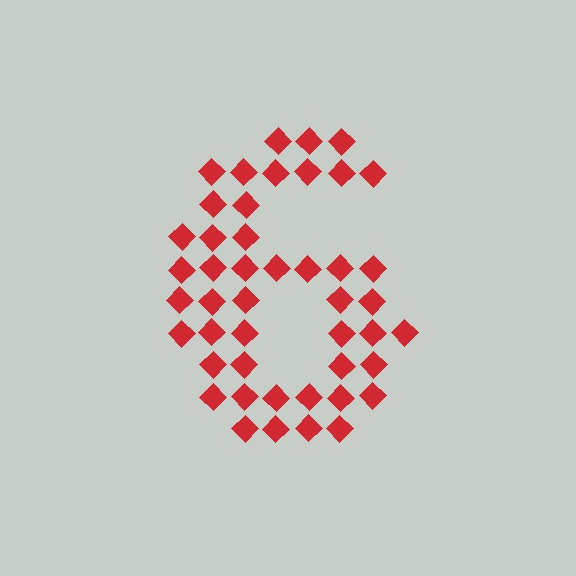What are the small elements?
The small elements are diamonds.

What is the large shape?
The large shape is the digit 6.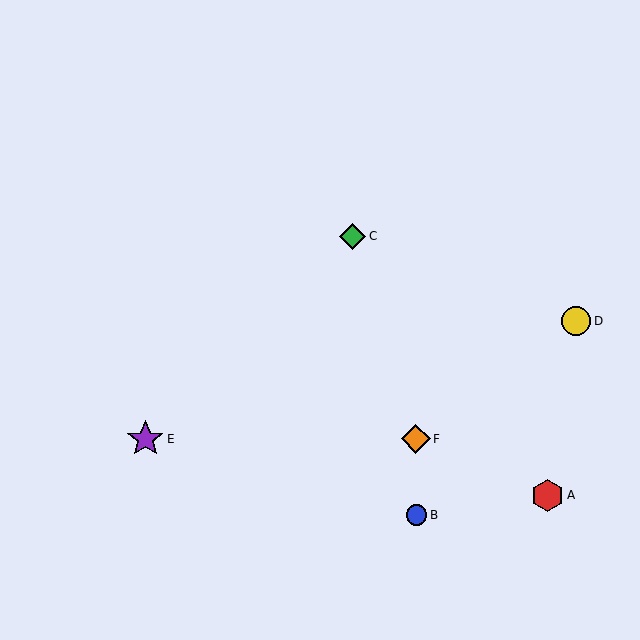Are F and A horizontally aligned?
No, F is at y≈439 and A is at y≈495.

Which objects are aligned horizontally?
Objects E, F are aligned horizontally.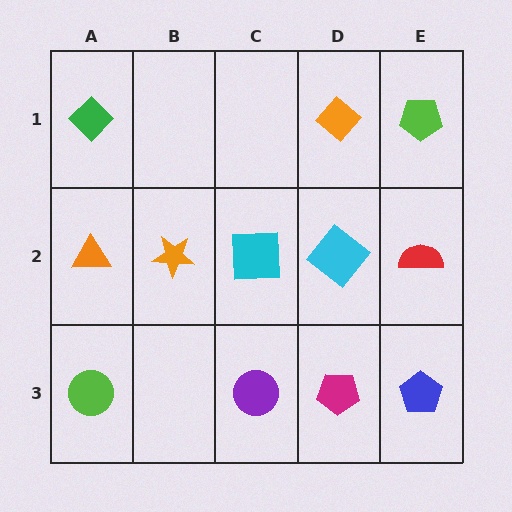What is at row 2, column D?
A cyan diamond.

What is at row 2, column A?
An orange triangle.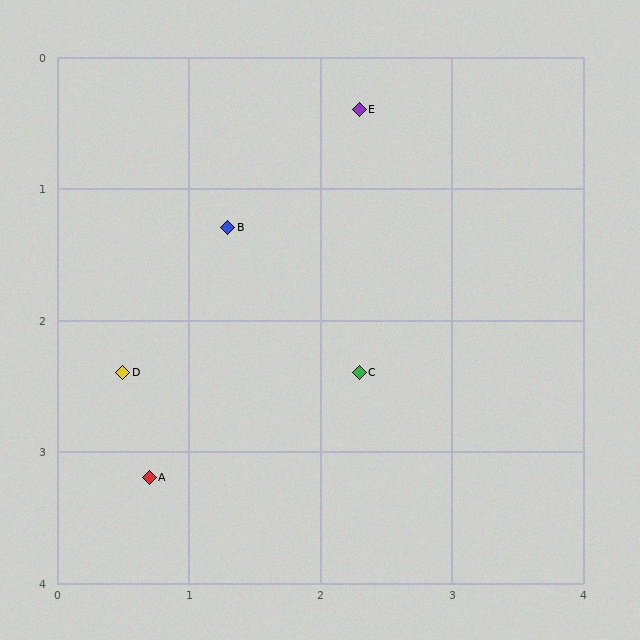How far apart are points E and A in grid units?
Points E and A are about 3.2 grid units apart.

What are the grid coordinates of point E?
Point E is at approximately (2.3, 0.4).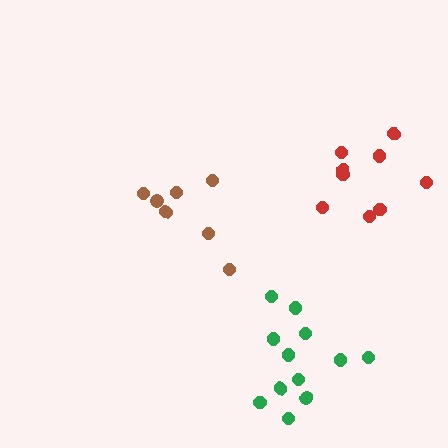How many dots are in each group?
Group 1: 7 dots, Group 2: 12 dots, Group 3: 9 dots (28 total).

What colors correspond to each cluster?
The clusters are colored: brown, green, red.